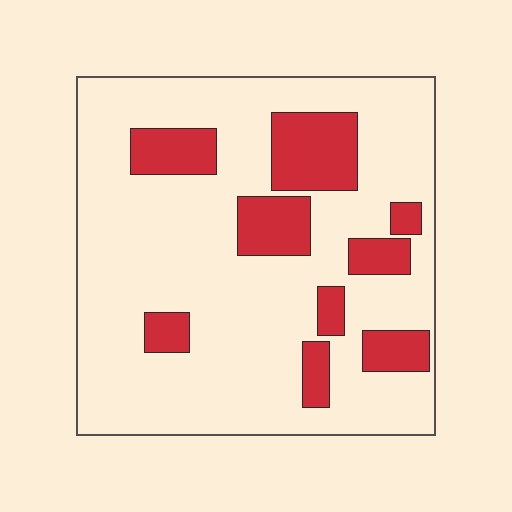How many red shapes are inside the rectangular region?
9.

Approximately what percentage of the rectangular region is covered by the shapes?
Approximately 20%.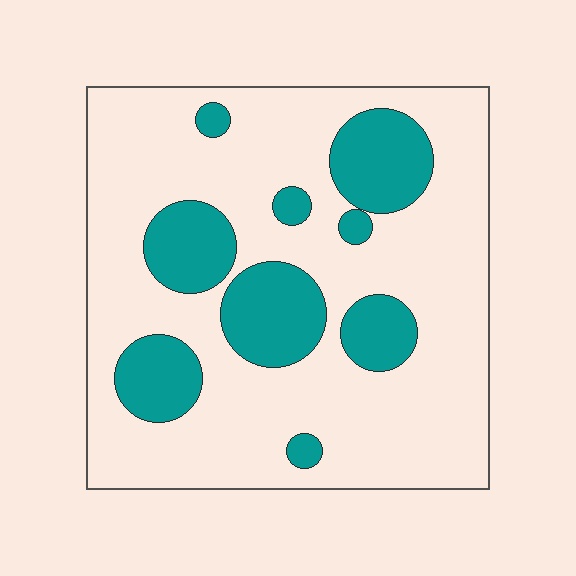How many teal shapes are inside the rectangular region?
9.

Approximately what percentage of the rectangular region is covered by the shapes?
Approximately 25%.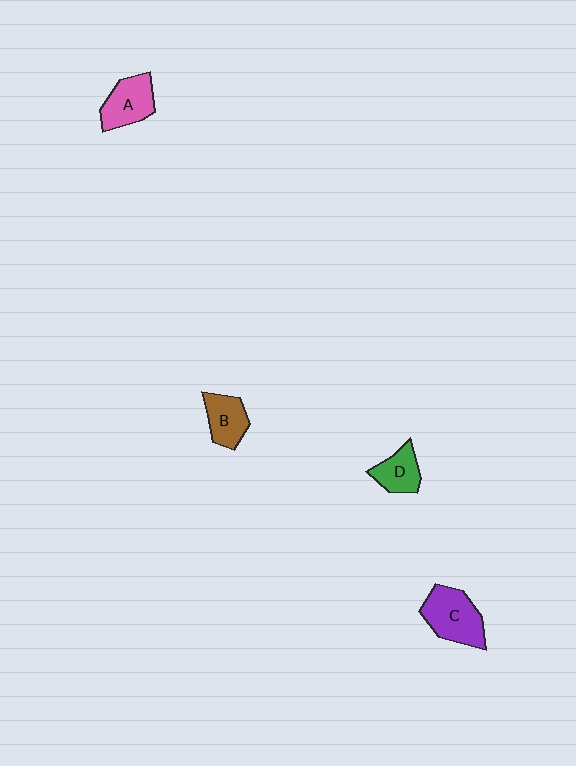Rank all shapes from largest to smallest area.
From largest to smallest: C (purple), A (pink), B (brown), D (green).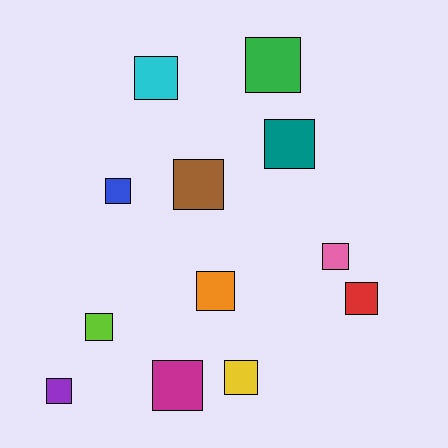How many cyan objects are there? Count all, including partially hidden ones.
There is 1 cyan object.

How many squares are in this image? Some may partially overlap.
There are 12 squares.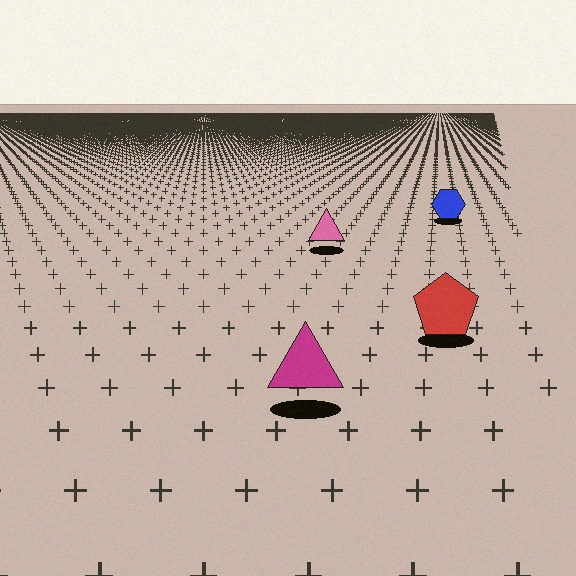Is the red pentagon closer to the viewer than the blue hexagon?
Yes. The red pentagon is closer — you can tell from the texture gradient: the ground texture is coarser near it.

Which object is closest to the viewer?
The magenta triangle is closest. The texture marks near it are larger and more spread out.